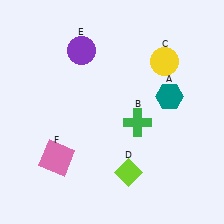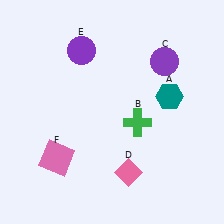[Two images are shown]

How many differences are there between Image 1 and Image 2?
There are 2 differences between the two images.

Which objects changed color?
C changed from yellow to purple. D changed from lime to pink.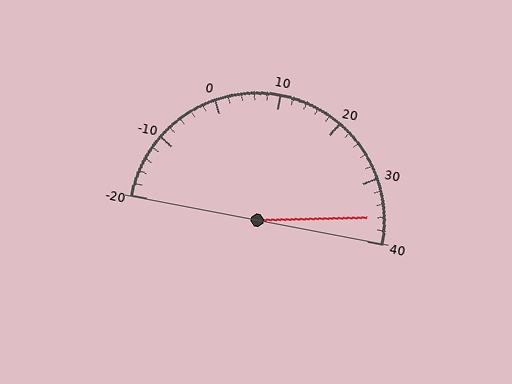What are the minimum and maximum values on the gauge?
The gauge ranges from -20 to 40.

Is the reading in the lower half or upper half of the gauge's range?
The reading is in the upper half of the range (-20 to 40).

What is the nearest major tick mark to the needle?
The nearest major tick mark is 40.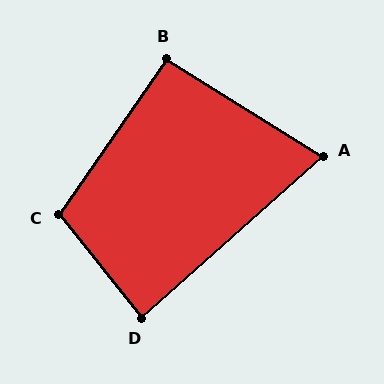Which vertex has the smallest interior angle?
A, at approximately 74 degrees.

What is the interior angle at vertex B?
Approximately 93 degrees (approximately right).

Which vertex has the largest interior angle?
C, at approximately 106 degrees.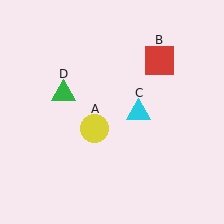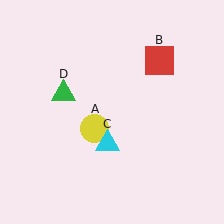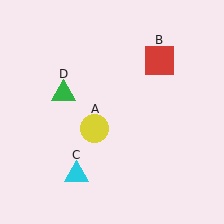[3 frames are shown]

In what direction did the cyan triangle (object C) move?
The cyan triangle (object C) moved down and to the left.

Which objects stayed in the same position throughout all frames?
Yellow circle (object A) and red square (object B) and green triangle (object D) remained stationary.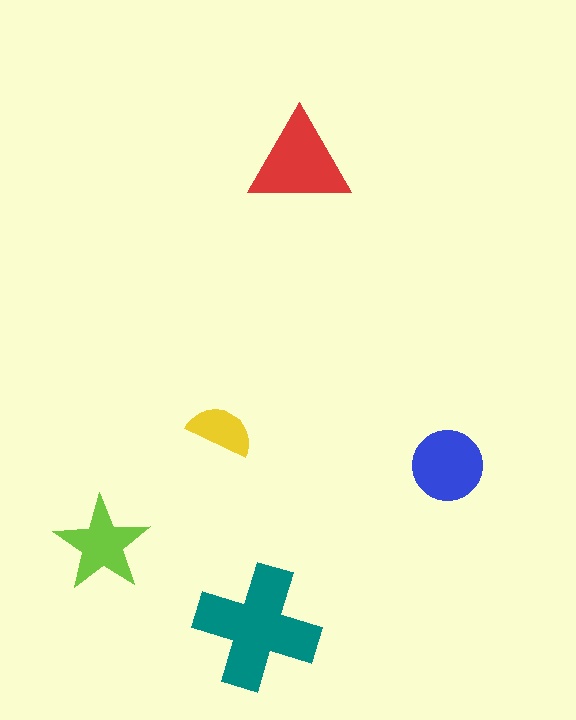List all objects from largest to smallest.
The teal cross, the red triangle, the blue circle, the lime star, the yellow semicircle.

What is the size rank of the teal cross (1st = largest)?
1st.